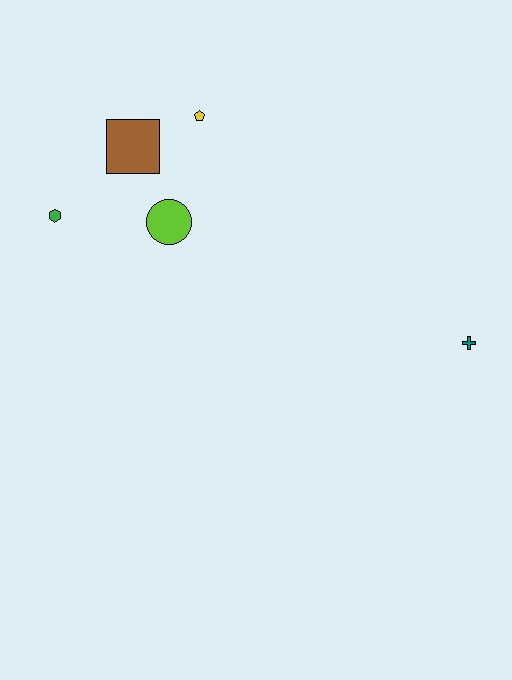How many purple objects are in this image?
There are no purple objects.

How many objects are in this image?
There are 5 objects.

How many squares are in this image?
There is 1 square.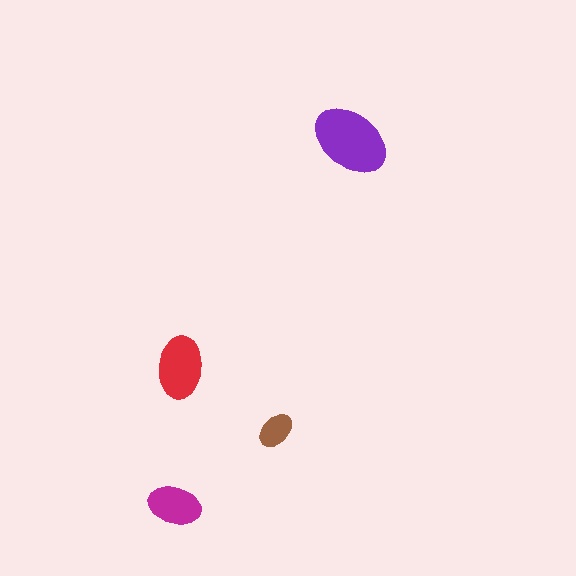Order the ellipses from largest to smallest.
the purple one, the red one, the magenta one, the brown one.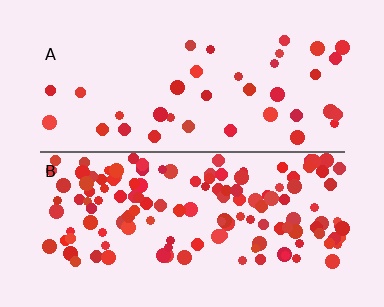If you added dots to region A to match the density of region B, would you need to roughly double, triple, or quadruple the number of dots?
Approximately quadruple.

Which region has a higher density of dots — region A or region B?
B (the bottom).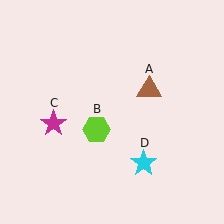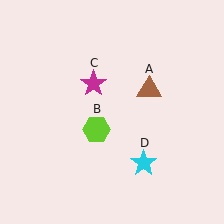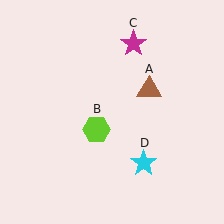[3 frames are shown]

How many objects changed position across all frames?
1 object changed position: magenta star (object C).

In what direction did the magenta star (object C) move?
The magenta star (object C) moved up and to the right.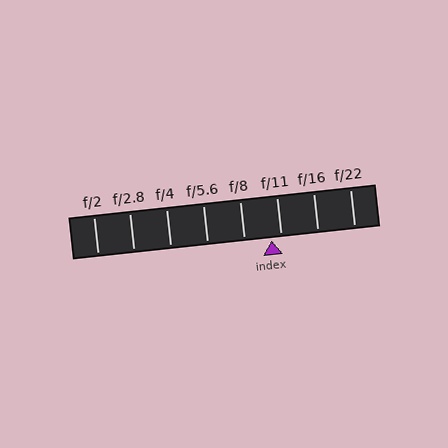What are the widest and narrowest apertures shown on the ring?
The widest aperture shown is f/2 and the narrowest is f/22.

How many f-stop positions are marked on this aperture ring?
There are 8 f-stop positions marked.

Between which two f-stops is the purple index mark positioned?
The index mark is between f/8 and f/11.